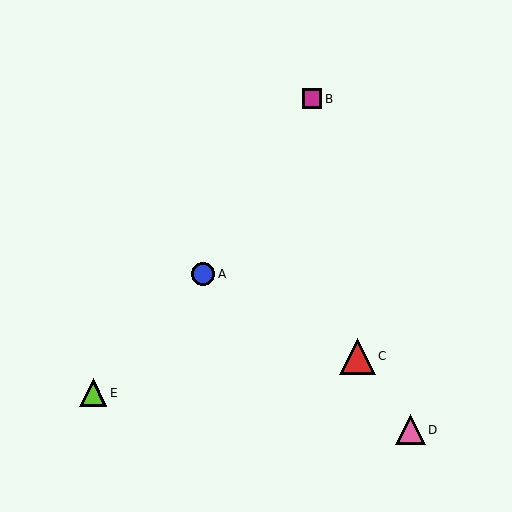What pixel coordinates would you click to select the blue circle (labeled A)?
Click at (203, 274) to select the blue circle A.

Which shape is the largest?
The red triangle (labeled C) is the largest.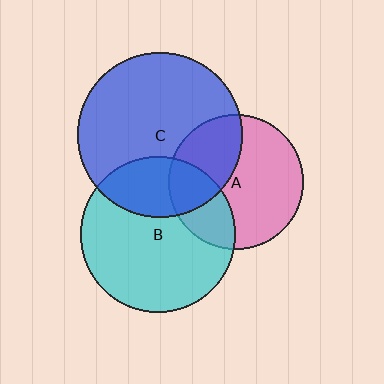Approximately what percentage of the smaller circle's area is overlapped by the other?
Approximately 30%.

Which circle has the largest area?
Circle C (blue).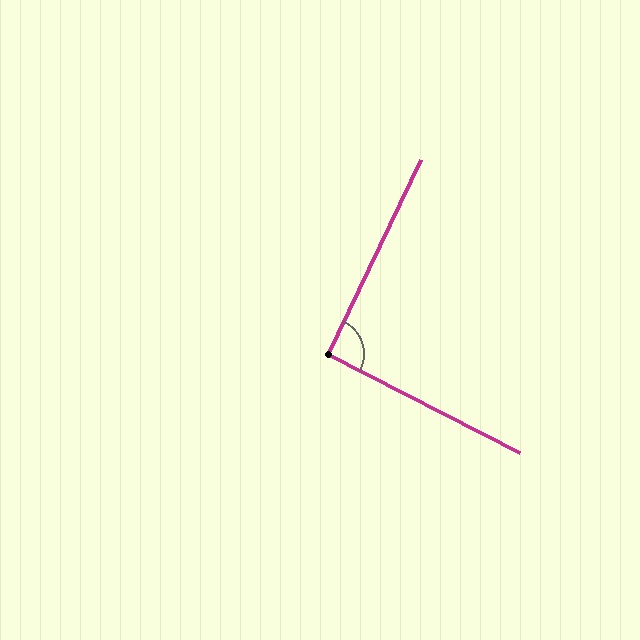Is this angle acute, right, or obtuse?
It is approximately a right angle.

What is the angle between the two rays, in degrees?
Approximately 92 degrees.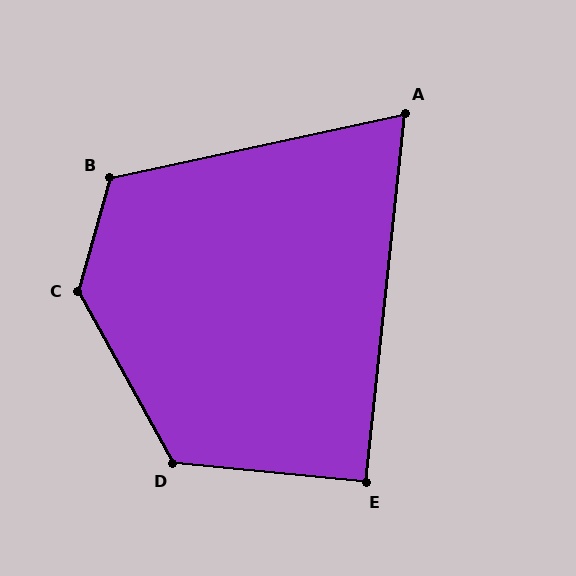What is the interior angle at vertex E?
Approximately 90 degrees (approximately right).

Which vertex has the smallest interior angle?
A, at approximately 72 degrees.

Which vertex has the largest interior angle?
C, at approximately 136 degrees.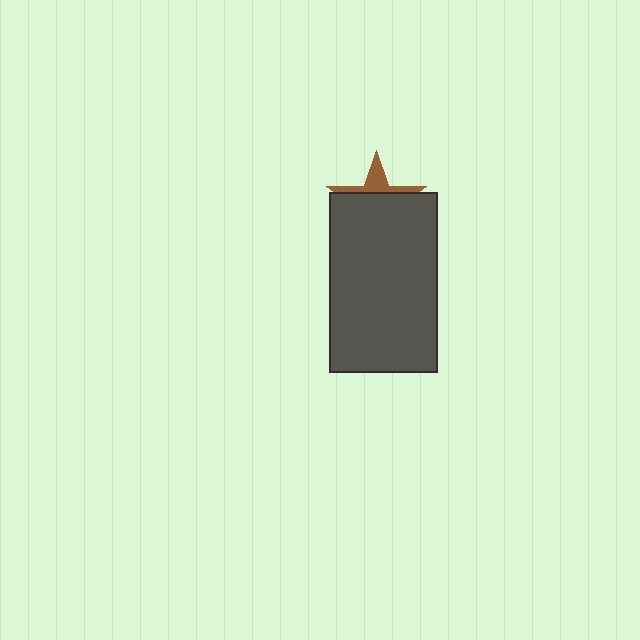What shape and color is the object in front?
The object in front is a dark gray rectangle.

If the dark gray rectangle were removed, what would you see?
You would see the complete brown star.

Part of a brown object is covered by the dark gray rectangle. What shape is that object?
It is a star.